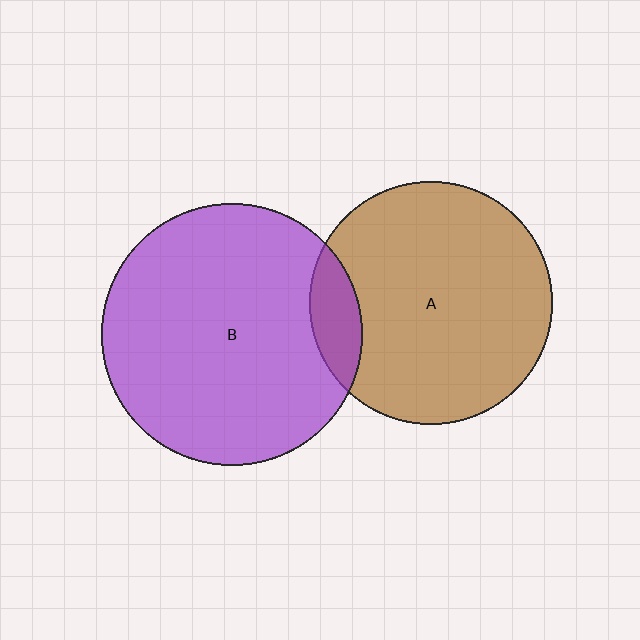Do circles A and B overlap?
Yes.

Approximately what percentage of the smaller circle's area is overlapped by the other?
Approximately 10%.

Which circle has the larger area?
Circle B (purple).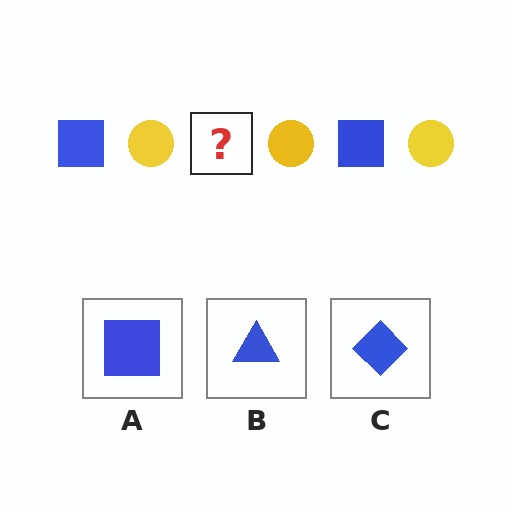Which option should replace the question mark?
Option A.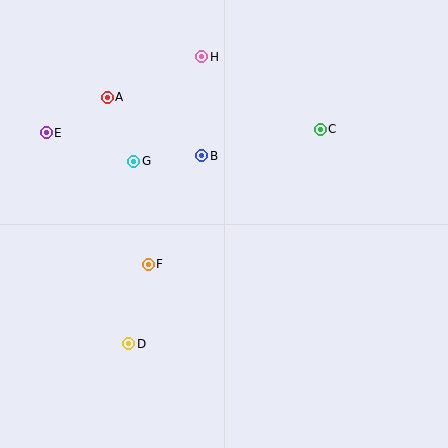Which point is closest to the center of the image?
Point B at (202, 156) is closest to the center.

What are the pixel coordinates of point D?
Point D is at (129, 344).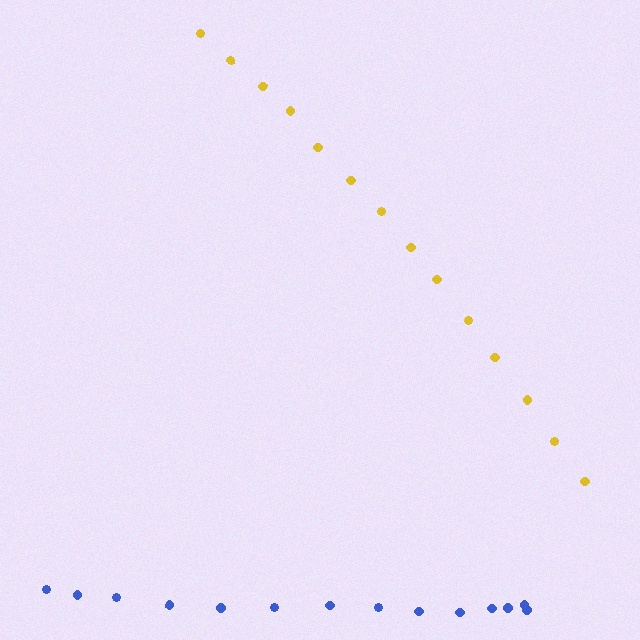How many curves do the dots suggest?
There are 2 distinct paths.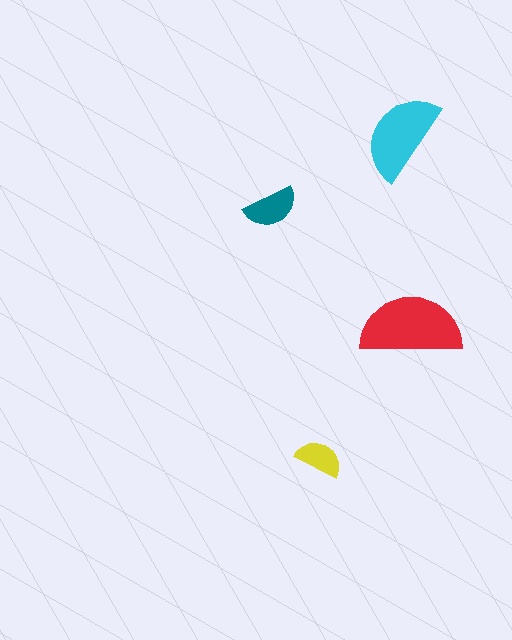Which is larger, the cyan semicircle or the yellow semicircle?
The cyan one.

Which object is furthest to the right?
The red semicircle is rightmost.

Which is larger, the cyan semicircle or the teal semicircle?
The cyan one.